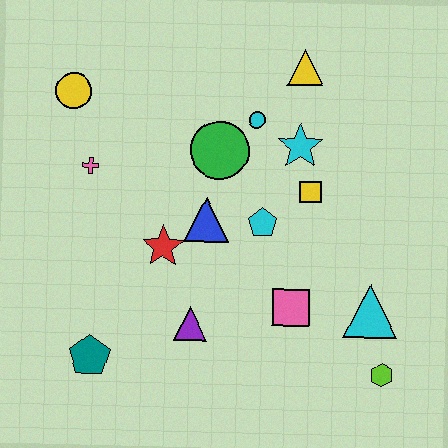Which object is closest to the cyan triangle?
The lime hexagon is closest to the cyan triangle.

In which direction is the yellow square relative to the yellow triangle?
The yellow square is below the yellow triangle.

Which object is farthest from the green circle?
The lime hexagon is farthest from the green circle.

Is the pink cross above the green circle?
No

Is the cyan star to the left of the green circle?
No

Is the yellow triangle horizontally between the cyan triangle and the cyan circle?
Yes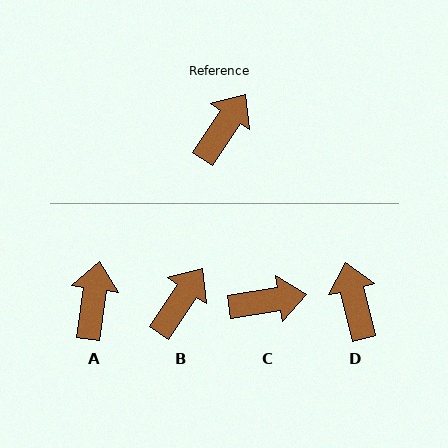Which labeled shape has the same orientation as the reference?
B.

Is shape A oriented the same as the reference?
No, it is off by about 25 degrees.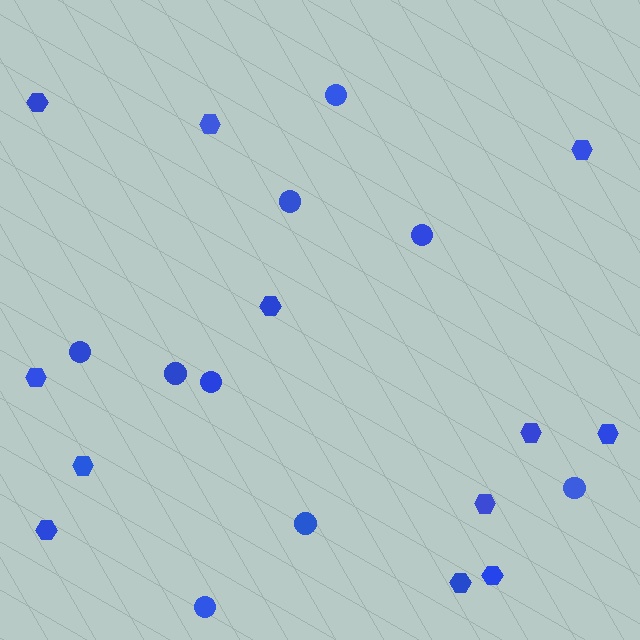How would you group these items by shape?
There are 2 groups: one group of circles (9) and one group of hexagons (12).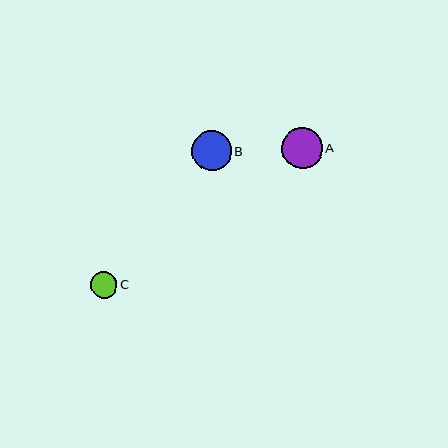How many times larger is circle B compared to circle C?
Circle B is approximately 1.5 times the size of circle C.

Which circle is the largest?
Circle A is the largest with a size of approximately 41 pixels.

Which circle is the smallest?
Circle C is the smallest with a size of approximately 27 pixels.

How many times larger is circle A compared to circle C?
Circle A is approximately 1.5 times the size of circle C.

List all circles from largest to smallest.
From largest to smallest: A, B, C.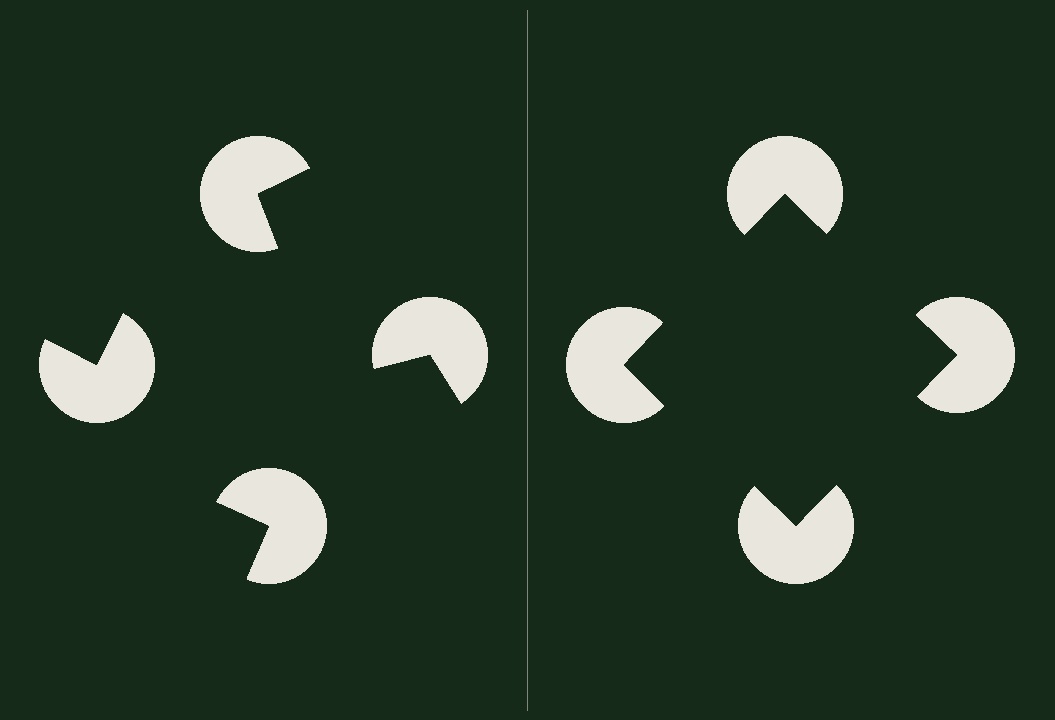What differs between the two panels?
The pac-man discs are positioned identically on both sides; only the wedge orientations differ. On the right they align to a square; on the left they are misaligned.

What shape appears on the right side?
An illusory square.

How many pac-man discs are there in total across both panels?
8 — 4 on each side.